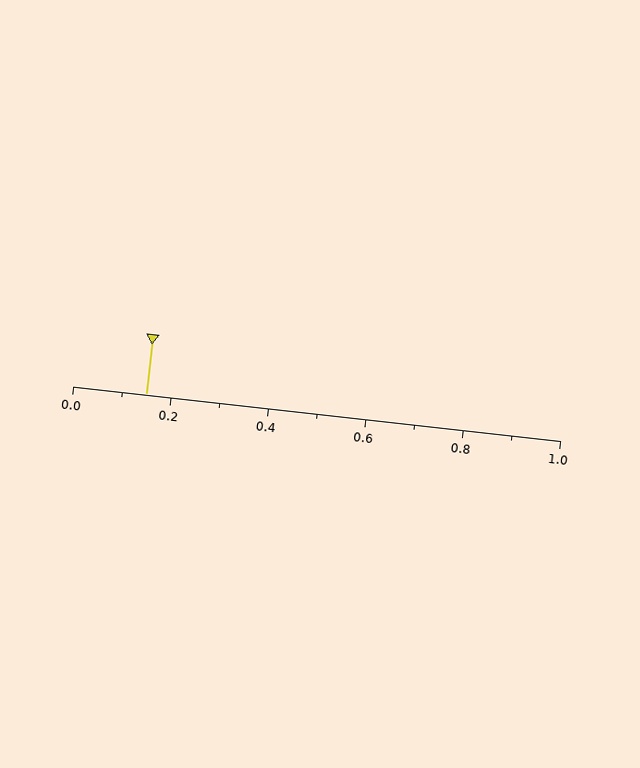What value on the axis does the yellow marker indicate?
The marker indicates approximately 0.15.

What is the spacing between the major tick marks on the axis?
The major ticks are spaced 0.2 apart.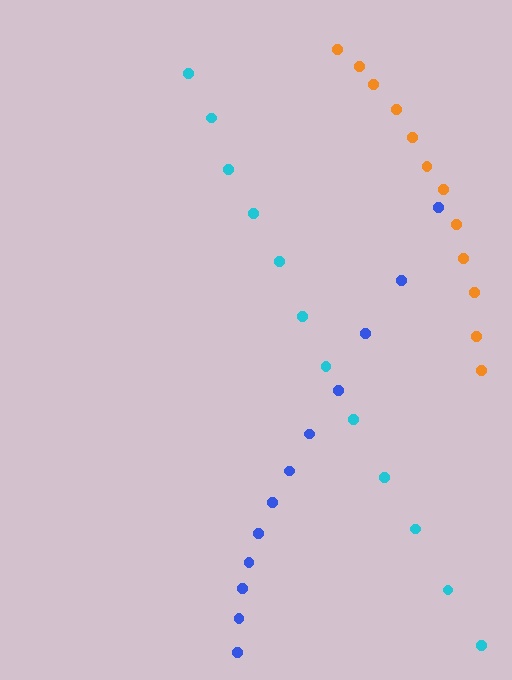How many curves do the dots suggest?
There are 3 distinct paths.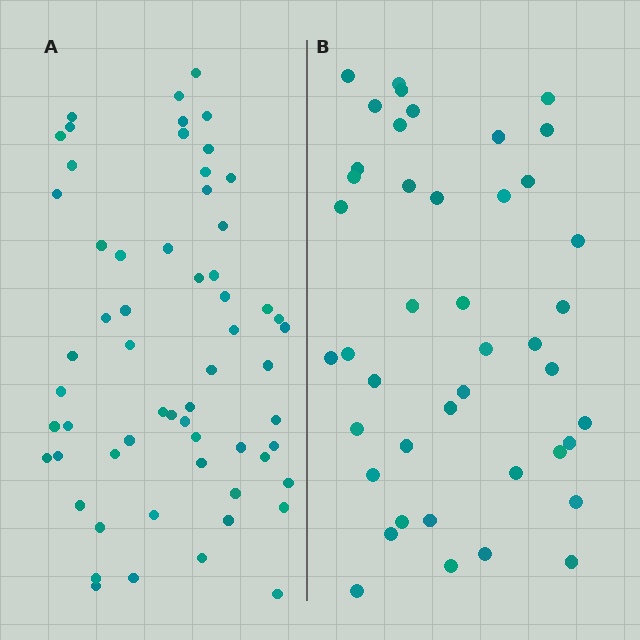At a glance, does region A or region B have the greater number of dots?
Region A (the left region) has more dots.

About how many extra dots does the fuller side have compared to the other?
Region A has approximately 15 more dots than region B.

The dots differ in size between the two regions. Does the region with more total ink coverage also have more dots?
No. Region B has more total ink coverage because its dots are larger, but region A actually contains more individual dots. Total area can be misleading — the number of items is what matters here.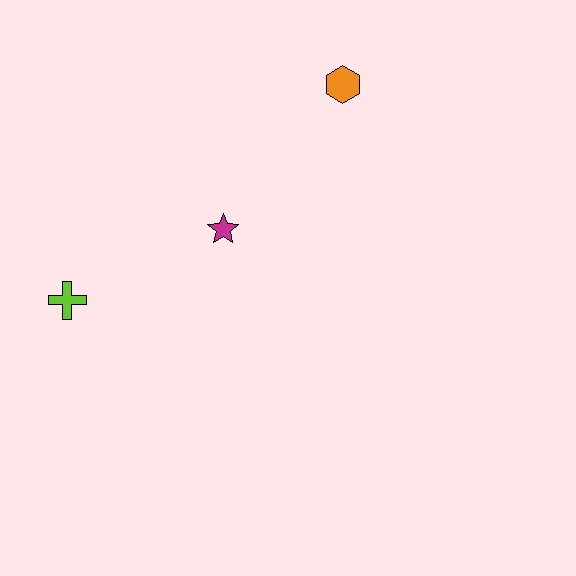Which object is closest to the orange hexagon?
The magenta star is closest to the orange hexagon.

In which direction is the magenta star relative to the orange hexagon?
The magenta star is below the orange hexagon.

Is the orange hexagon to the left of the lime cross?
No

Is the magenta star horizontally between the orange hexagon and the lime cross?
Yes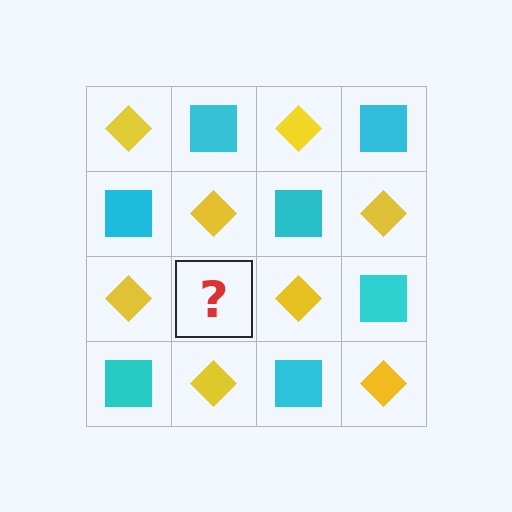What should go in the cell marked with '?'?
The missing cell should contain a cyan square.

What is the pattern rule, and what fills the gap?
The rule is that it alternates yellow diamond and cyan square in a checkerboard pattern. The gap should be filled with a cyan square.